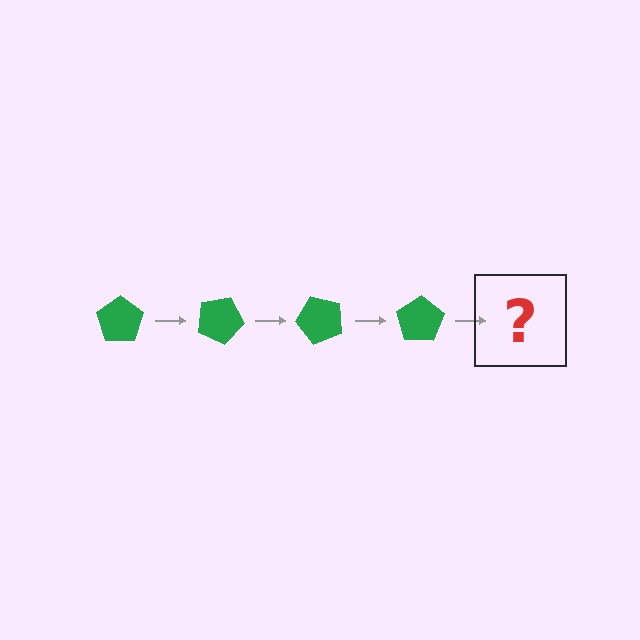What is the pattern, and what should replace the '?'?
The pattern is that the pentagon rotates 25 degrees each step. The '?' should be a green pentagon rotated 100 degrees.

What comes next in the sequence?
The next element should be a green pentagon rotated 100 degrees.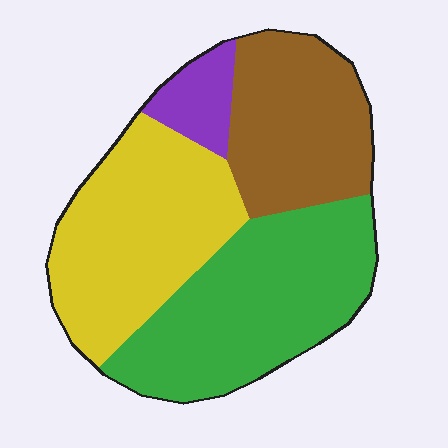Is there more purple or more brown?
Brown.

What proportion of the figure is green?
Green covers 36% of the figure.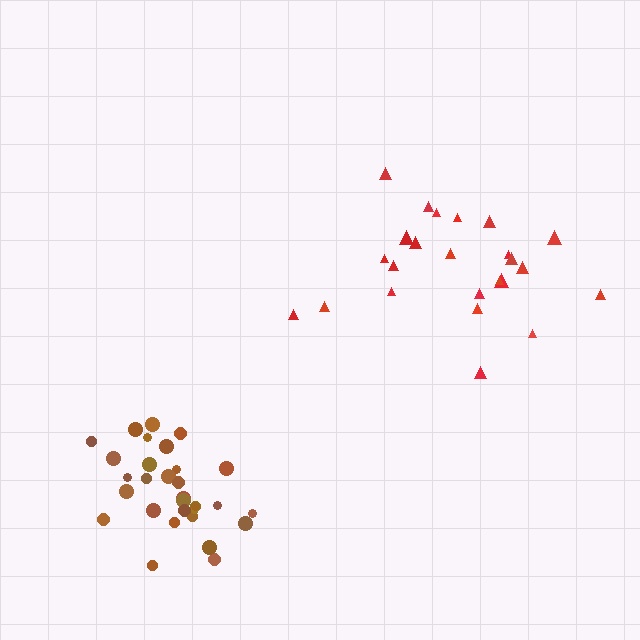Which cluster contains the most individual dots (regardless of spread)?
Brown (32).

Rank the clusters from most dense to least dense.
brown, red.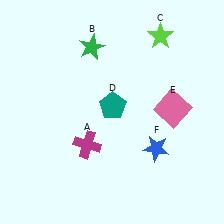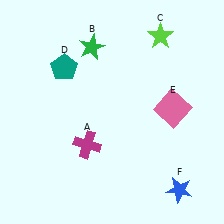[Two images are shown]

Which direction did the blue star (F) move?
The blue star (F) moved down.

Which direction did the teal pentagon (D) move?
The teal pentagon (D) moved left.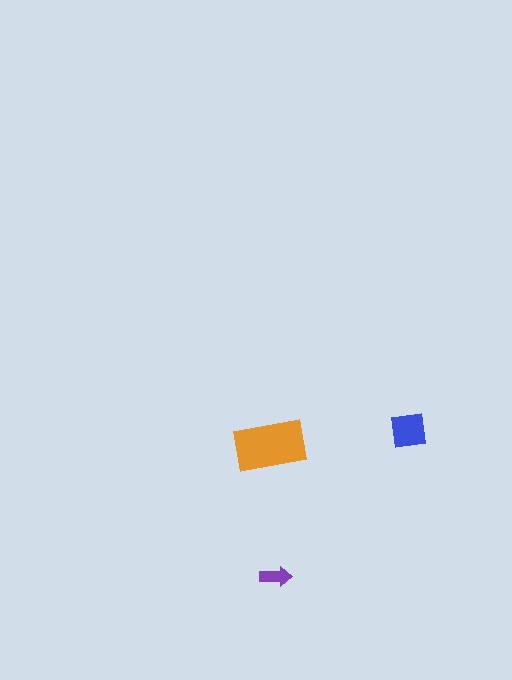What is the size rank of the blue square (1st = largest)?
2nd.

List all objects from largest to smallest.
The orange rectangle, the blue square, the purple arrow.